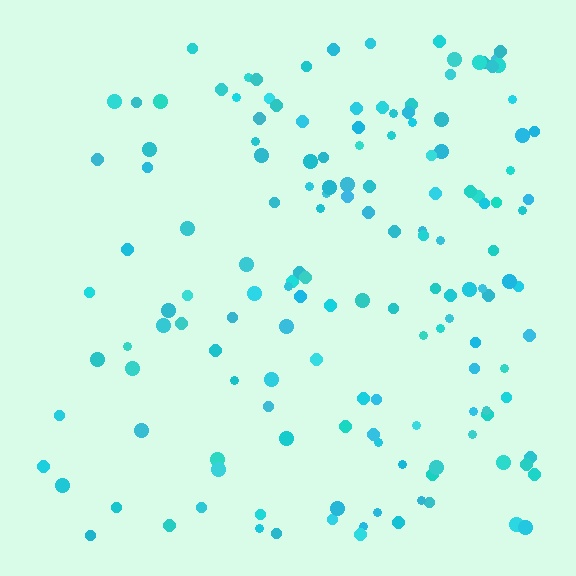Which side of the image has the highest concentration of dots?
The right.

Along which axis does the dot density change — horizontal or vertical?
Horizontal.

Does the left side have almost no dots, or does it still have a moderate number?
Still a moderate number, just noticeably fewer than the right.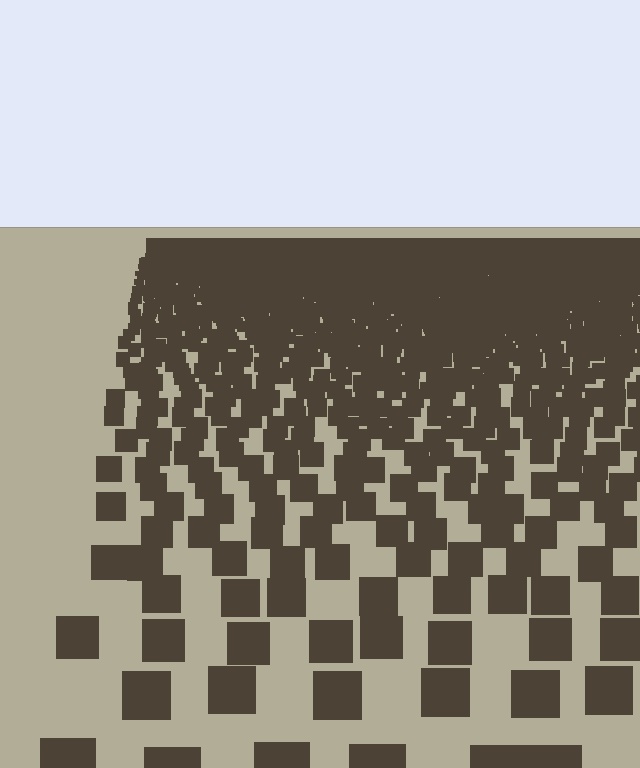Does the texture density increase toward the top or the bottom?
Density increases toward the top.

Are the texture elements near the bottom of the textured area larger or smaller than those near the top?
Larger. Near the bottom, elements are closer to the viewer and appear at a bigger on-screen size.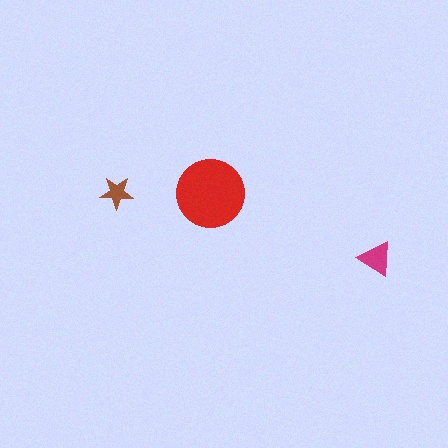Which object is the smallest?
The brown star.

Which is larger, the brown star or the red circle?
The red circle.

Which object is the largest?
The red circle.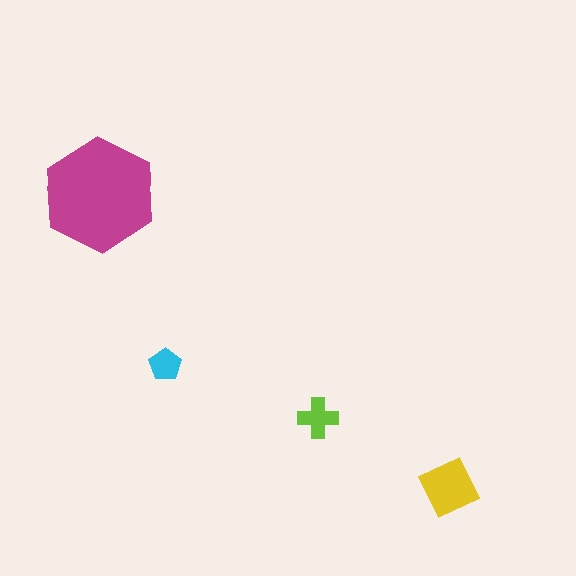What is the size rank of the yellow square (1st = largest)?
2nd.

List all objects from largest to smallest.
The magenta hexagon, the yellow square, the lime cross, the cyan pentagon.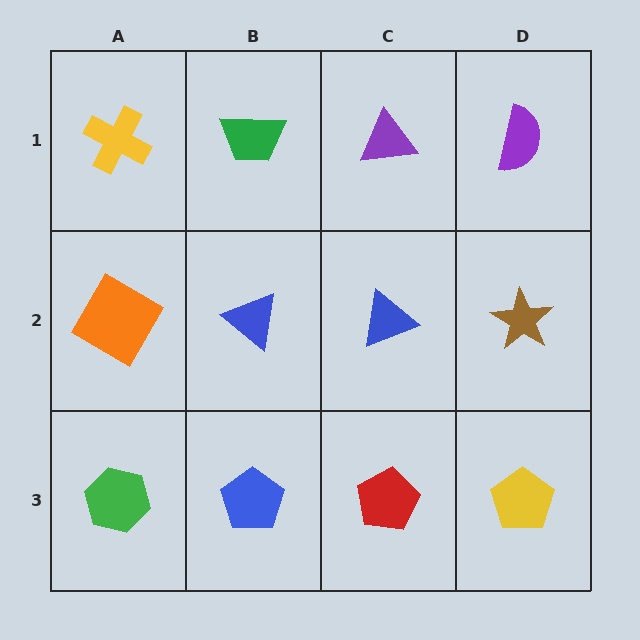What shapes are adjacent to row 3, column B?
A blue triangle (row 2, column B), a green hexagon (row 3, column A), a red pentagon (row 3, column C).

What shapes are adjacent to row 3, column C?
A blue triangle (row 2, column C), a blue pentagon (row 3, column B), a yellow pentagon (row 3, column D).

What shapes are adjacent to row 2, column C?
A purple triangle (row 1, column C), a red pentagon (row 3, column C), a blue triangle (row 2, column B), a brown star (row 2, column D).